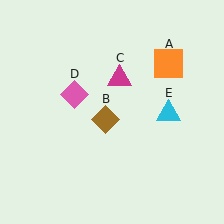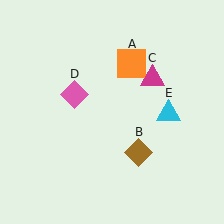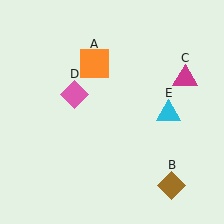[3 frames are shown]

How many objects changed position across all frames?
3 objects changed position: orange square (object A), brown diamond (object B), magenta triangle (object C).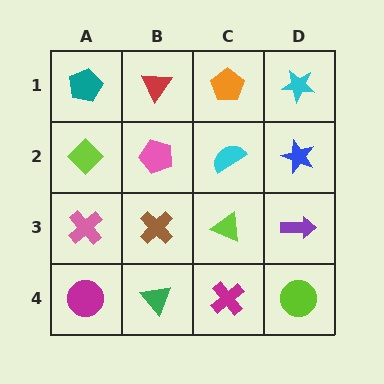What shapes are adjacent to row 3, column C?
A cyan semicircle (row 2, column C), a magenta cross (row 4, column C), a brown cross (row 3, column B), a purple arrow (row 3, column D).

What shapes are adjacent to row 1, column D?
A blue star (row 2, column D), an orange pentagon (row 1, column C).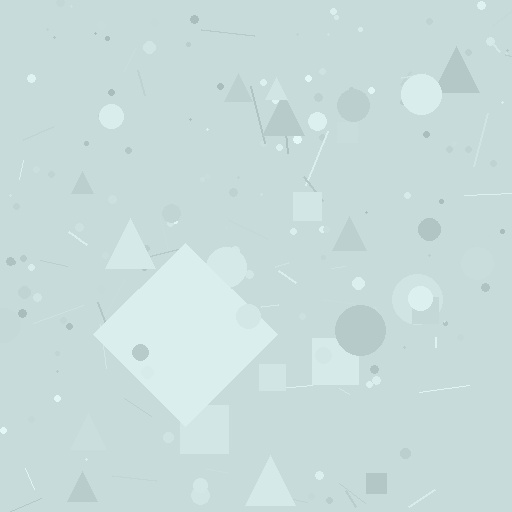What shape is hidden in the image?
A diamond is hidden in the image.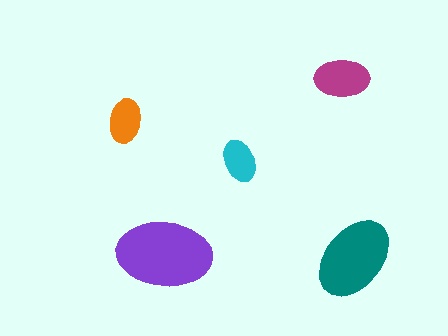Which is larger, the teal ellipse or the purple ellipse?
The purple one.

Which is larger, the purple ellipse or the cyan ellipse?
The purple one.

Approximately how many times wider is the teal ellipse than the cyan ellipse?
About 2 times wider.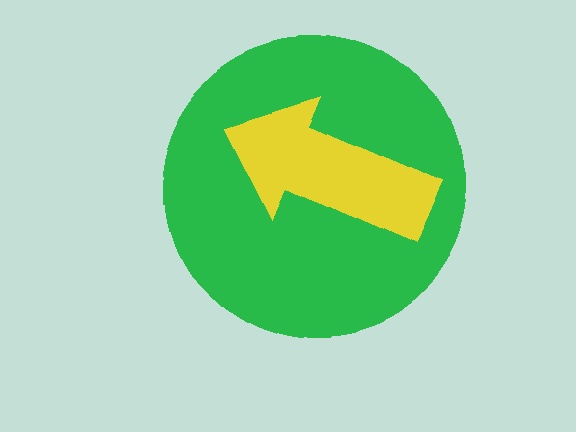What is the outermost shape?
The green circle.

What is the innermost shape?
The yellow arrow.